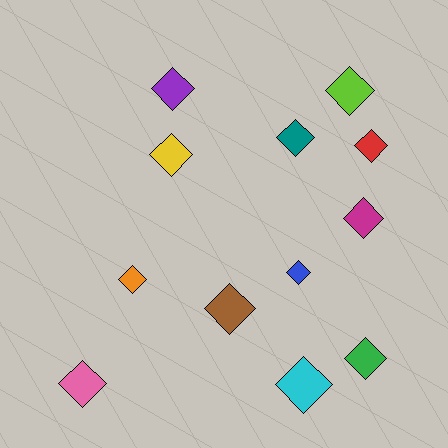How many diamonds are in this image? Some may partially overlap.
There are 12 diamonds.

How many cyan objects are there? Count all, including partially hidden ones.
There is 1 cyan object.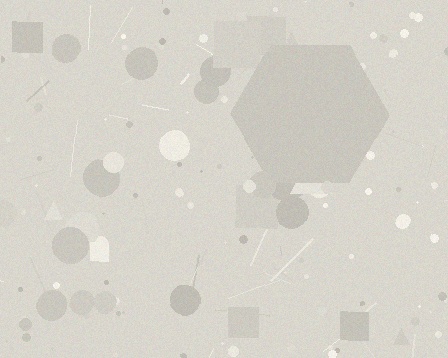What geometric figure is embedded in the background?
A hexagon is embedded in the background.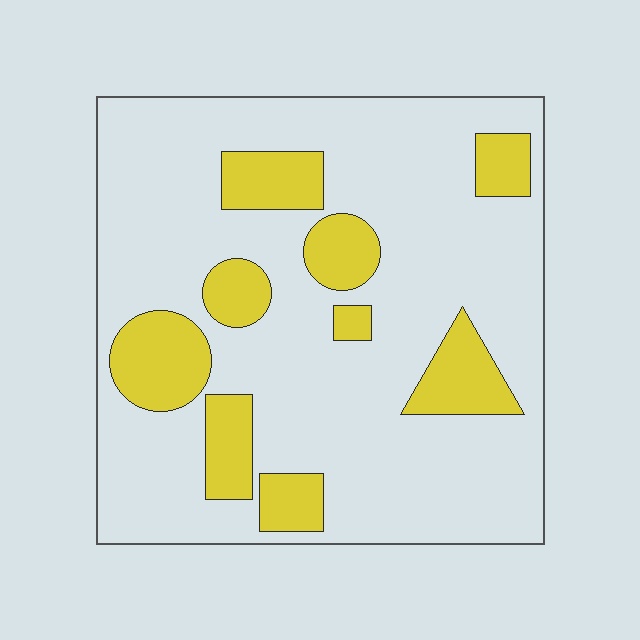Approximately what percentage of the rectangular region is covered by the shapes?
Approximately 20%.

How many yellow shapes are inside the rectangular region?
9.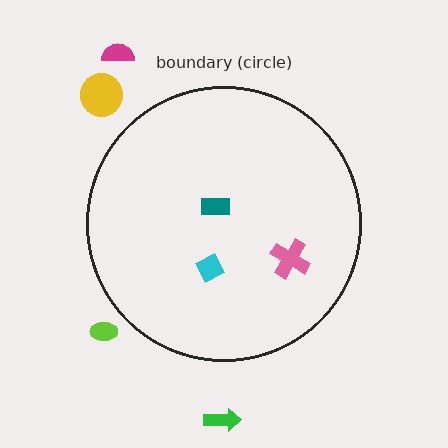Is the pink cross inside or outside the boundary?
Inside.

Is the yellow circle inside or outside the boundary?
Outside.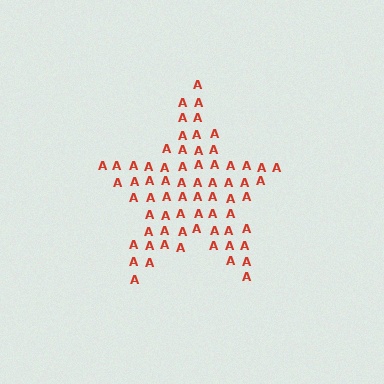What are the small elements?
The small elements are letter A's.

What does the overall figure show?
The overall figure shows a star.